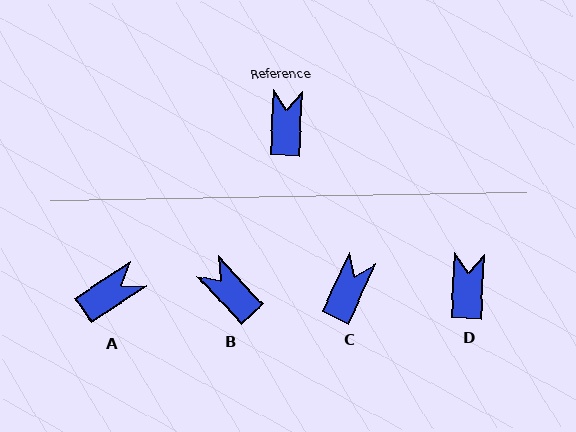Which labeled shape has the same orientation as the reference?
D.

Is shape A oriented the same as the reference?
No, it is off by about 54 degrees.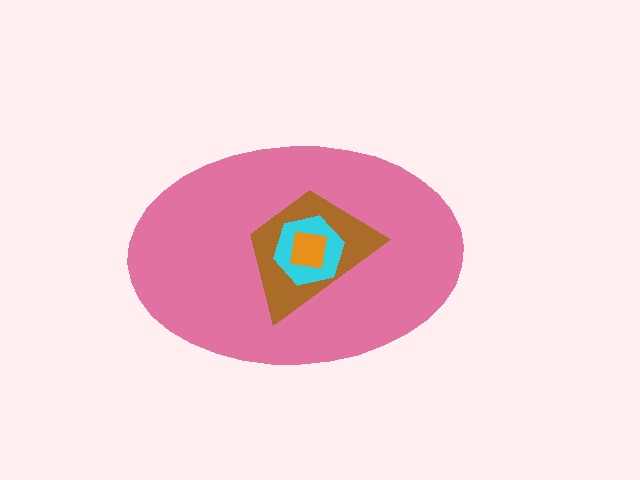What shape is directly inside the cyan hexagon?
The orange square.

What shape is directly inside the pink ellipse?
The brown trapezoid.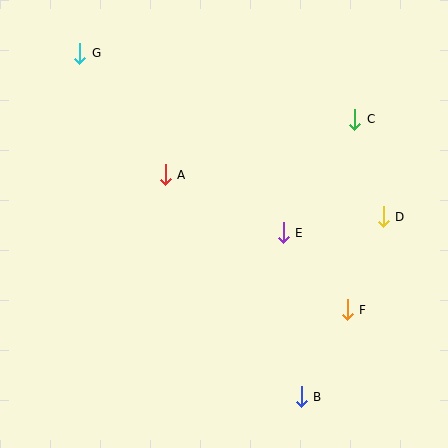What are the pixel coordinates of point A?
Point A is at (165, 175).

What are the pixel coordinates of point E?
Point E is at (283, 233).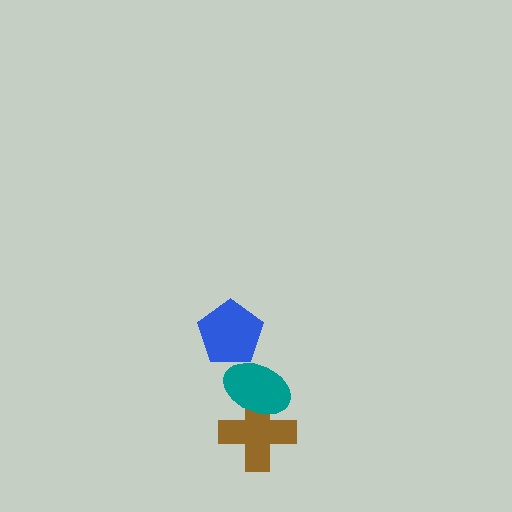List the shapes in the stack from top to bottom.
From top to bottom: the blue pentagon, the teal ellipse, the brown cross.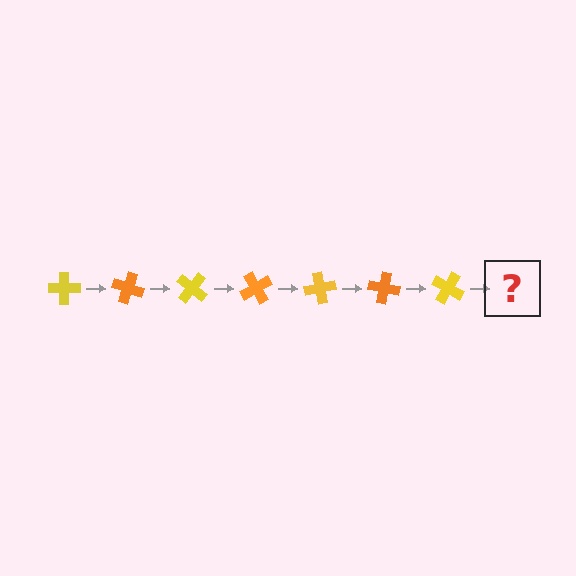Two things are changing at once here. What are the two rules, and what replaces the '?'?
The two rules are that it rotates 20 degrees each step and the color cycles through yellow and orange. The '?' should be an orange cross, rotated 140 degrees from the start.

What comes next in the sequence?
The next element should be an orange cross, rotated 140 degrees from the start.